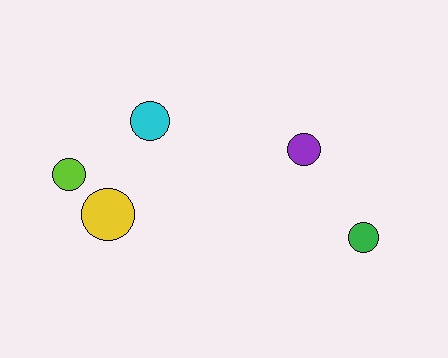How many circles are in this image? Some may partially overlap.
There are 5 circles.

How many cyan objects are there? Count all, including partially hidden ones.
There is 1 cyan object.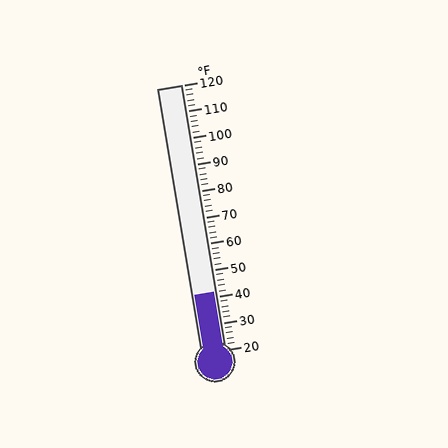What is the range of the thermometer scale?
The thermometer scale ranges from 20°F to 120°F.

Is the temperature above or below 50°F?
The temperature is below 50°F.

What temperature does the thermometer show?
The thermometer shows approximately 42°F.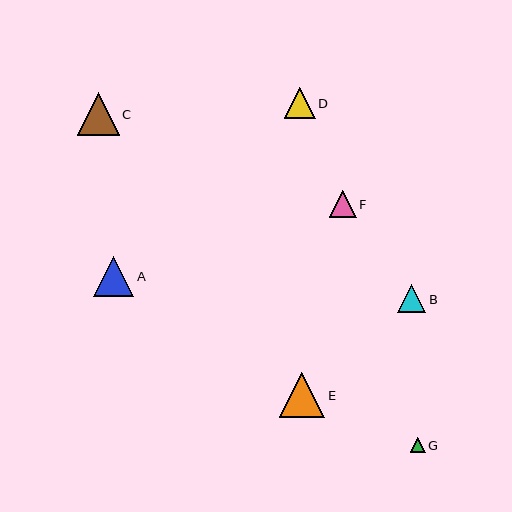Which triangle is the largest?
Triangle E is the largest with a size of approximately 45 pixels.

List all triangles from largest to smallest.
From largest to smallest: E, C, A, D, B, F, G.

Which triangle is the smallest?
Triangle G is the smallest with a size of approximately 15 pixels.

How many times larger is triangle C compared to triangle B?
Triangle C is approximately 1.5 times the size of triangle B.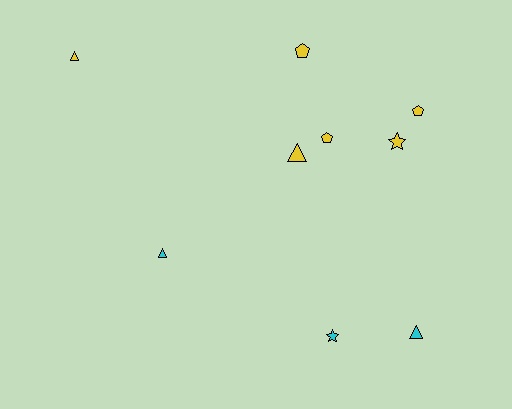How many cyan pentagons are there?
There are no cyan pentagons.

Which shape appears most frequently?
Triangle, with 4 objects.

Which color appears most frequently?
Yellow, with 6 objects.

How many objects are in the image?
There are 9 objects.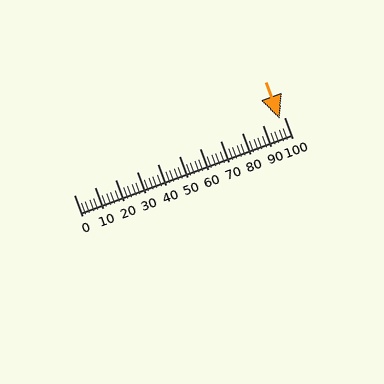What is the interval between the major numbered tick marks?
The major tick marks are spaced 10 units apart.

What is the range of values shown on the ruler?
The ruler shows values from 0 to 100.